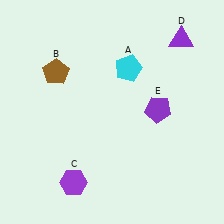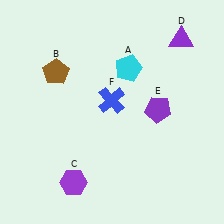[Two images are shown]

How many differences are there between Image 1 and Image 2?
There is 1 difference between the two images.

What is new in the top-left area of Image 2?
A blue cross (F) was added in the top-left area of Image 2.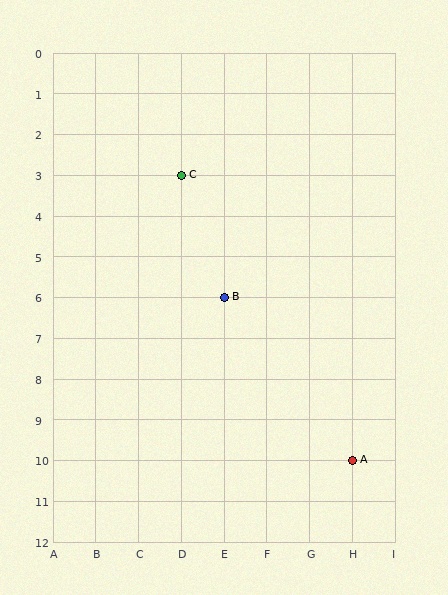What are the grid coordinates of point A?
Point A is at grid coordinates (H, 10).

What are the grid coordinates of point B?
Point B is at grid coordinates (E, 6).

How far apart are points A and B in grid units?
Points A and B are 3 columns and 4 rows apart (about 5.0 grid units diagonally).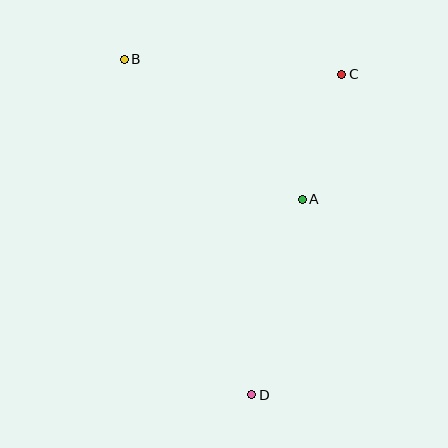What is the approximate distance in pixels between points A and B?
The distance between A and B is approximately 226 pixels.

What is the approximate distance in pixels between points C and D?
The distance between C and D is approximately 333 pixels.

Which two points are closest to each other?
Points A and C are closest to each other.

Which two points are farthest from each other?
Points B and D are farthest from each other.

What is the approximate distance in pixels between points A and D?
The distance between A and D is approximately 202 pixels.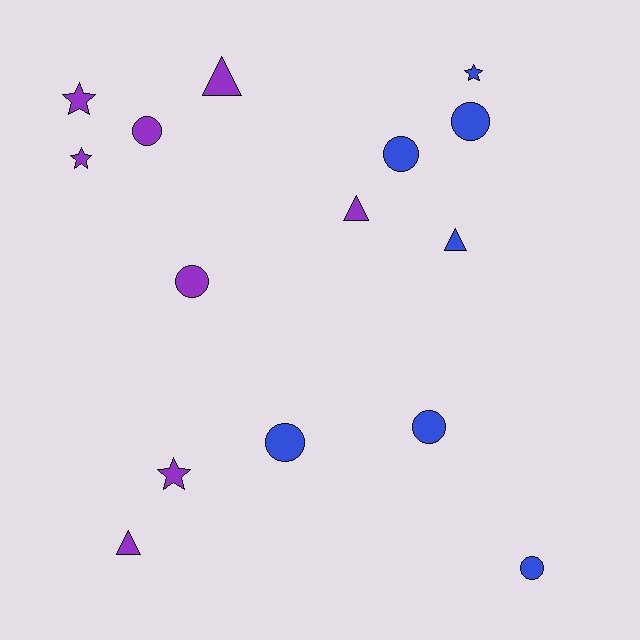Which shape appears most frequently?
Circle, with 7 objects.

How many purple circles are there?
There are 2 purple circles.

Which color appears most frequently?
Purple, with 8 objects.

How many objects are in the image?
There are 15 objects.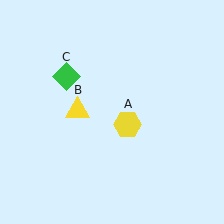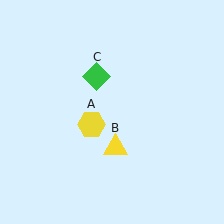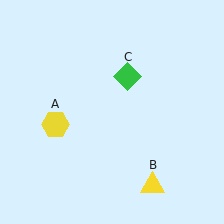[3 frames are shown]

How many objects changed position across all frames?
3 objects changed position: yellow hexagon (object A), yellow triangle (object B), green diamond (object C).